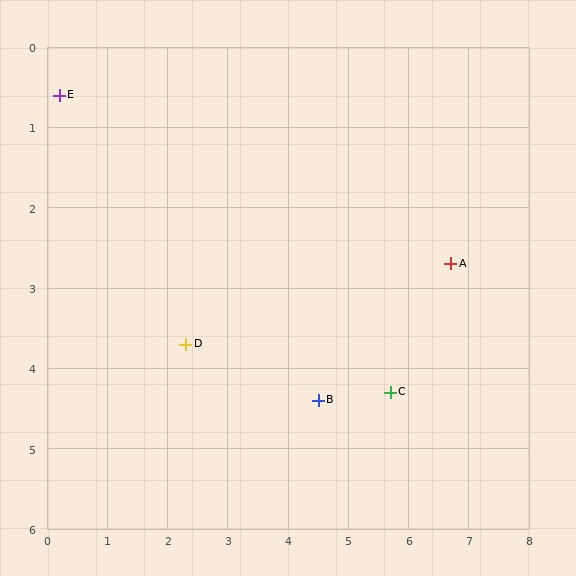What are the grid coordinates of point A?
Point A is at approximately (6.7, 2.7).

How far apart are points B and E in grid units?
Points B and E are about 5.7 grid units apart.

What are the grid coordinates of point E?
Point E is at approximately (0.2, 0.6).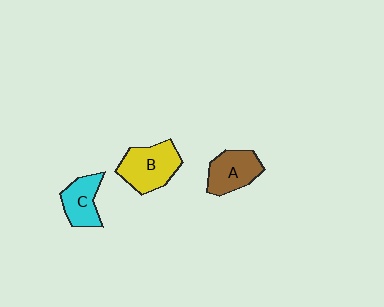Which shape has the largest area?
Shape B (yellow).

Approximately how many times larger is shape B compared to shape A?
Approximately 1.2 times.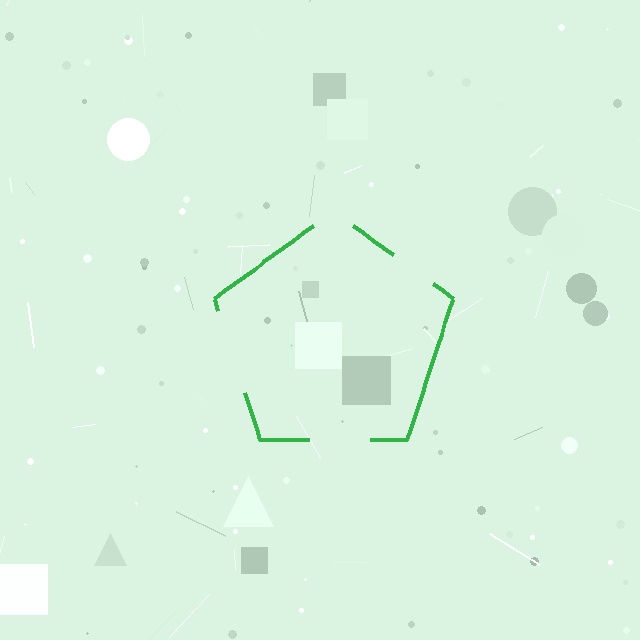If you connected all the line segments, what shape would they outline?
They would outline a pentagon.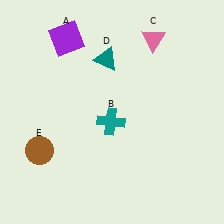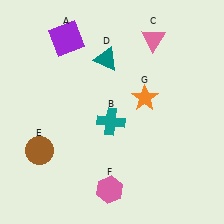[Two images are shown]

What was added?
A pink hexagon (F), an orange star (G) were added in Image 2.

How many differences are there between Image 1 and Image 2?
There are 2 differences between the two images.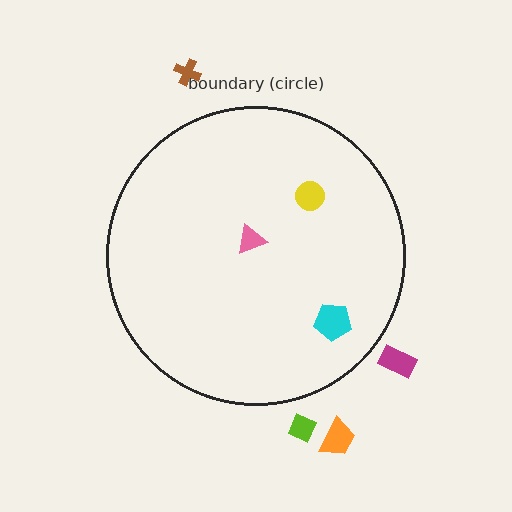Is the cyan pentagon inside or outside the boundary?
Inside.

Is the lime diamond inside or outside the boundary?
Outside.